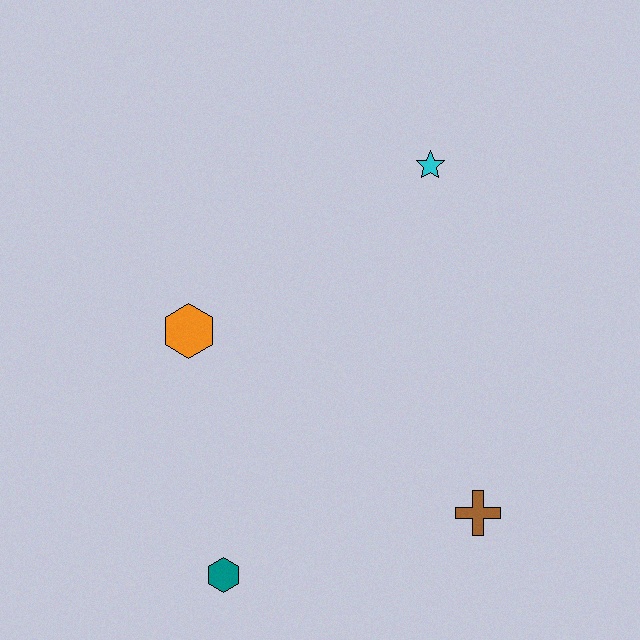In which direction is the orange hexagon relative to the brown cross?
The orange hexagon is to the left of the brown cross.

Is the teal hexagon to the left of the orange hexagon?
No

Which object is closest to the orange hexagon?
The teal hexagon is closest to the orange hexagon.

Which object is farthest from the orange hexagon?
The brown cross is farthest from the orange hexagon.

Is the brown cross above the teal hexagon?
Yes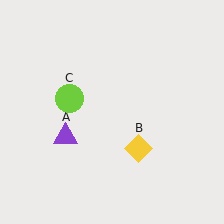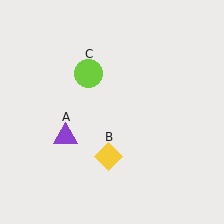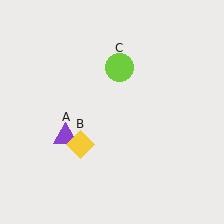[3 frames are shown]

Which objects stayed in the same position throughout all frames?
Purple triangle (object A) remained stationary.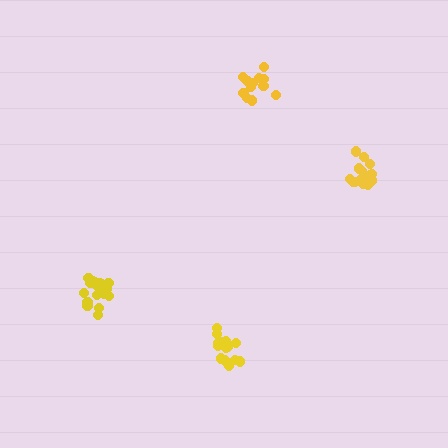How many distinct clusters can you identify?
There are 4 distinct clusters.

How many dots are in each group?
Group 1: 18 dots, Group 2: 16 dots, Group 3: 14 dots, Group 4: 14 dots (62 total).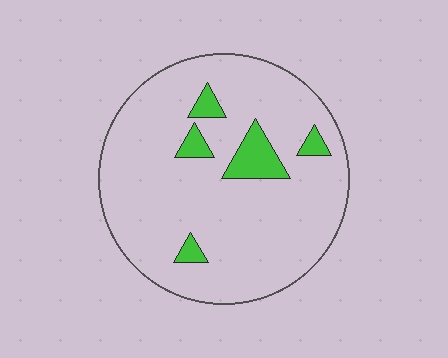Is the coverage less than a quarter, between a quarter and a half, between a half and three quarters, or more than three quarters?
Less than a quarter.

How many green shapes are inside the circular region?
5.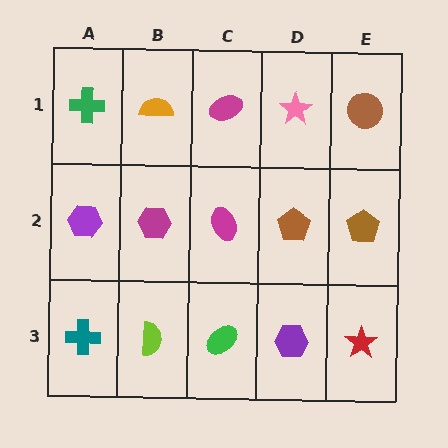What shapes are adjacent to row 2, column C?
A magenta ellipse (row 1, column C), a green ellipse (row 3, column C), a magenta hexagon (row 2, column B), a brown pentagon (row 2, column D).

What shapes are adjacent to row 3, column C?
A magenta ellipse (row 2, column C), a lime semicircle (row 3, column B), a purple hexagon (row 3, column D).